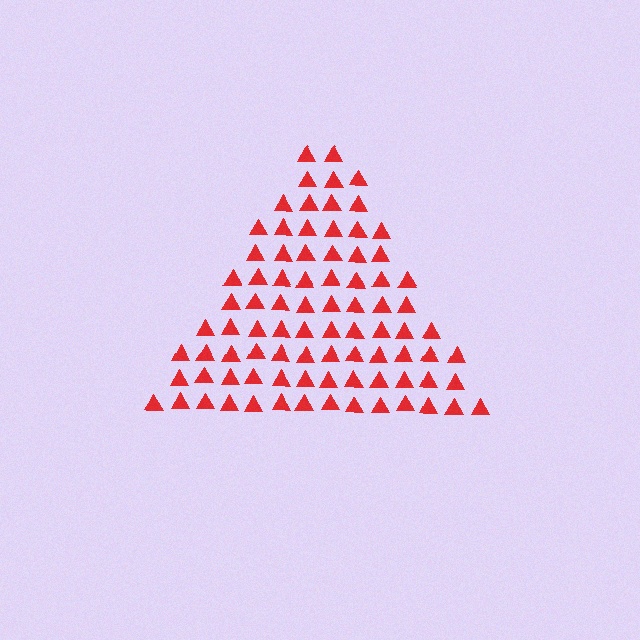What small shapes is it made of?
It is made of small triangles.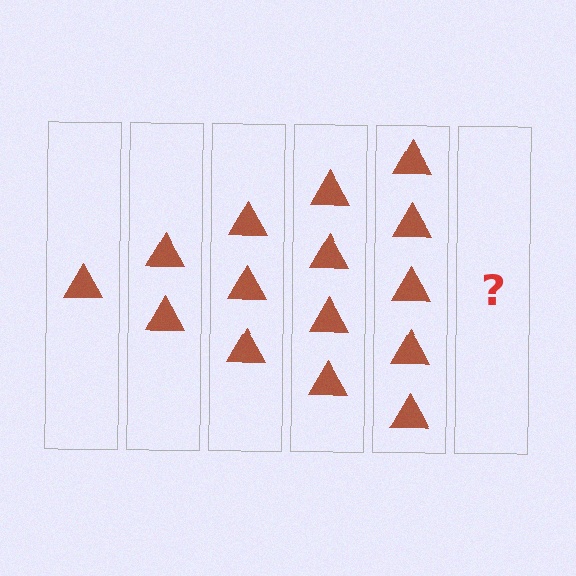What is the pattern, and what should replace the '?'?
The pattern is that each step adds one more triangle. The '?' should be 6 triangles.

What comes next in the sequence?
The next element should be 6 triangles.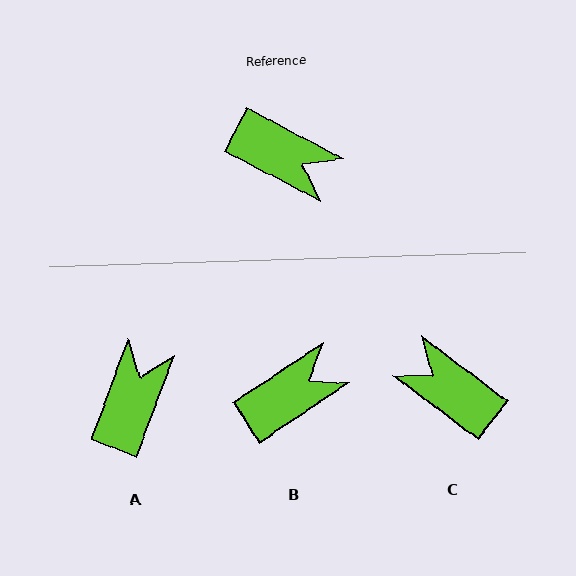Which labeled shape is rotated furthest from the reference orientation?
C, about 171 degrees away.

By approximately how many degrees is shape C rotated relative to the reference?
Approximately 171 degrees counter-clockwise.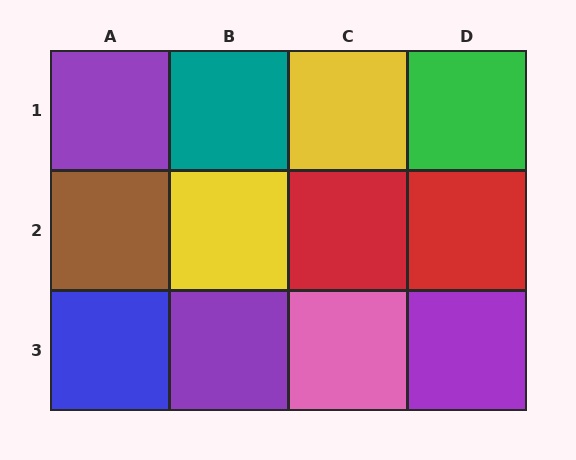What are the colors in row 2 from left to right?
Brown, yellow, red, red.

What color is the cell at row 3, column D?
Purple.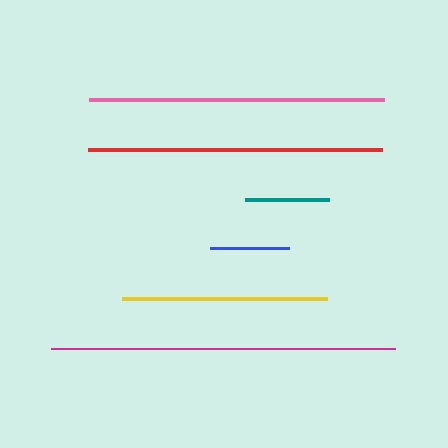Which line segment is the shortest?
The blue line is the shortest at approximately 80 pixels.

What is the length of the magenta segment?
The magenta segment is approximately 344 pixels long.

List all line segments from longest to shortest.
From longest to shortest: magenta, pink, red, yellow, teal, blue.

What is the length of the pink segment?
The pink segment is approximately 296 pixels long.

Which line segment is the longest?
The magenta line is the longest at approximately 344 pixels.